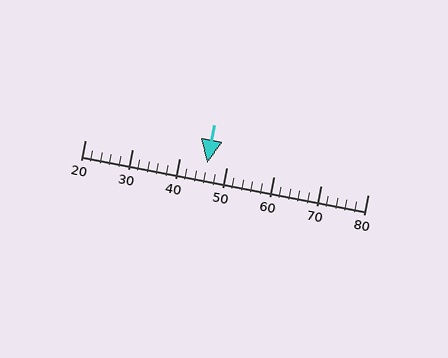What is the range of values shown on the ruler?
The ruler shows values from 20 to 80.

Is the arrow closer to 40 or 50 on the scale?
The arrow is closer to 50.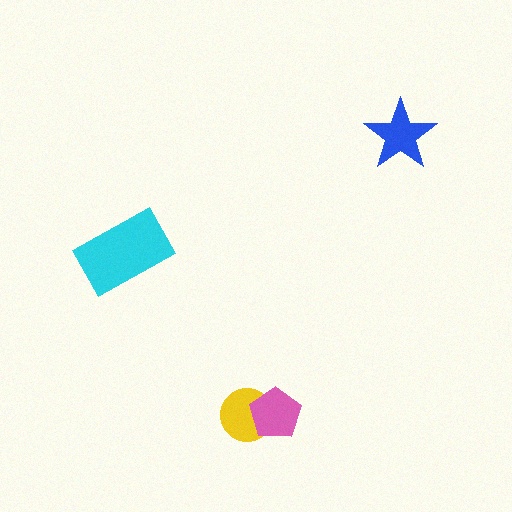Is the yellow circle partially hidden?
Yes, it is partially covered by another shape.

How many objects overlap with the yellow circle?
1 object overlaps with the yellow circle.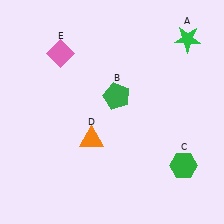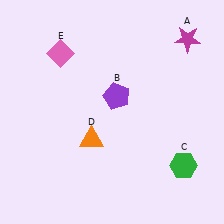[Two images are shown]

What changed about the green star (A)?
In Image 1, A is green. In Image 2, it changed to magenta.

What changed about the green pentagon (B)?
In Image 1, B is green. In Image 2, it changed to purple.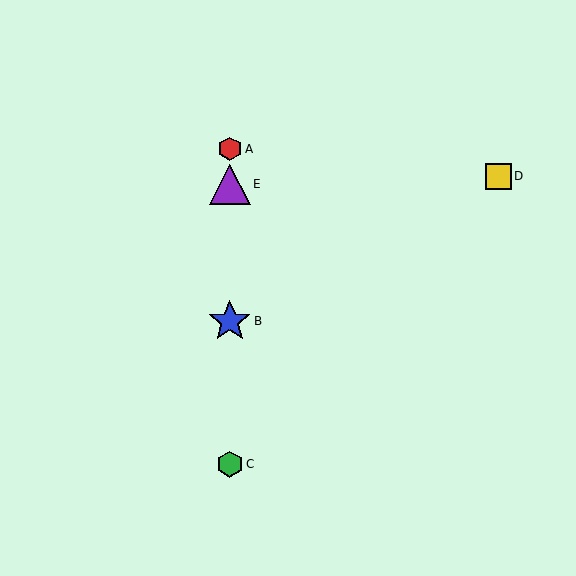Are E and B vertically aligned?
Yes, both are at x≈230.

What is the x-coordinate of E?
Object E is at x≈230.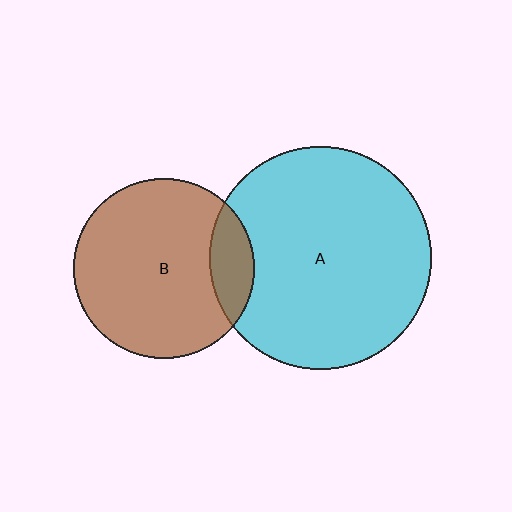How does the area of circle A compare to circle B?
Approximately 1.5 times.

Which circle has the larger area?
Circle A (cyan).